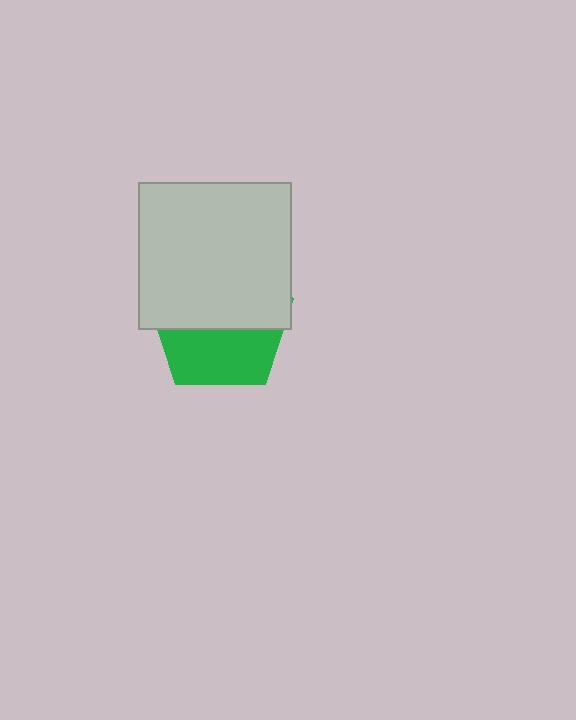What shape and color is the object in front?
The object in front is a light gray rectangle.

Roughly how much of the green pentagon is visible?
A small part of it is visible (roughly 43%).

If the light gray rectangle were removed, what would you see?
You would see the complete green pentagon.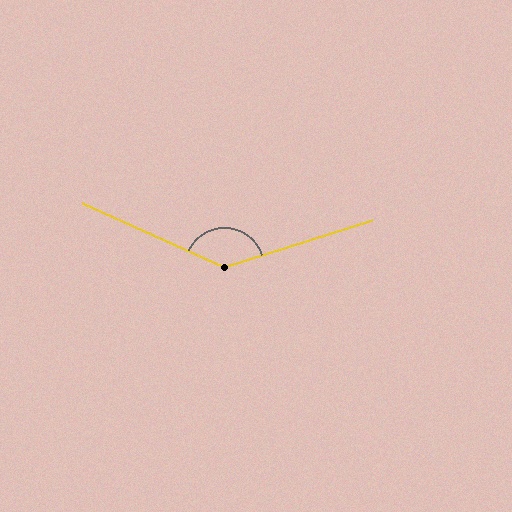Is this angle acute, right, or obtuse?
It is obtuse.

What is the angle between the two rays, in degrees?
Approximately 138 degrees.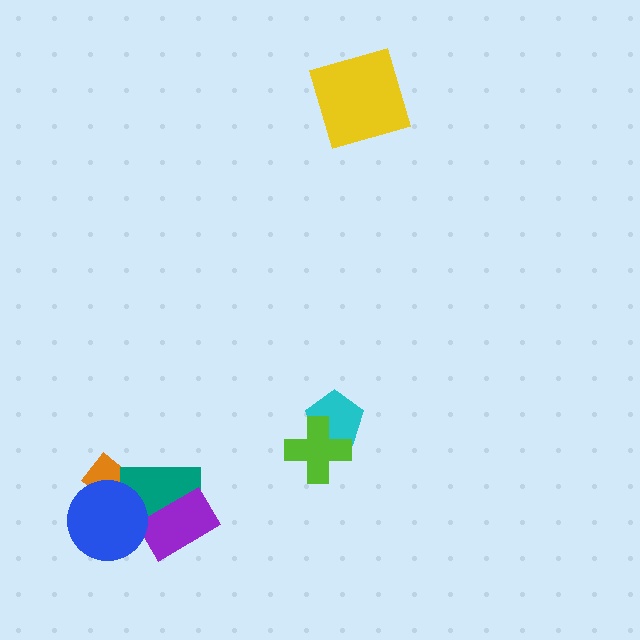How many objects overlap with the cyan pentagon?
1 object overlaps with the cyan pentagon.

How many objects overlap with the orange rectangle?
2 objects overlap with the orange rectangle.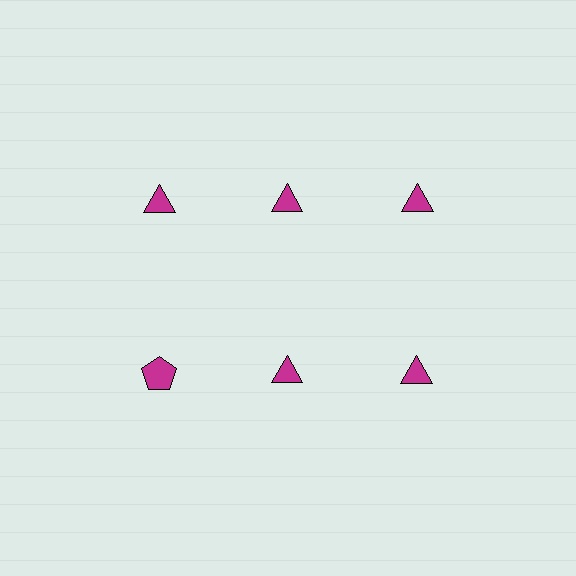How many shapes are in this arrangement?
There are 6 shapes arranged in a grid pattern.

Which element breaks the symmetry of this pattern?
The magenta pentagon in the second row, leftmost column breaks the symmetry. All other shapes are magenta triangles.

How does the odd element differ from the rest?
It has a different shape: pentagon instead of triangle.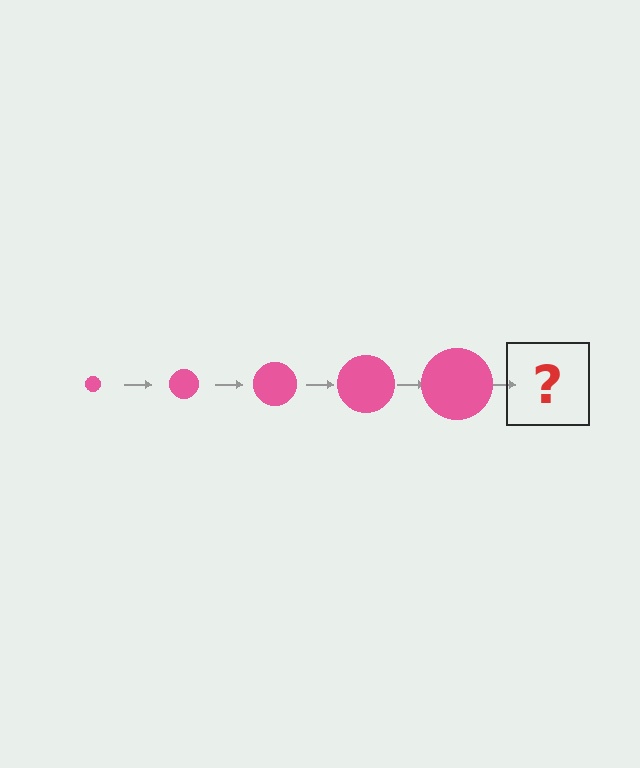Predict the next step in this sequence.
The next step is a pink circle, larger than the previous one.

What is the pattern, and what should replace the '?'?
The pattern is that the circle gets progressively larger each step. The '?' should be a pink circle, larger than the previous one.